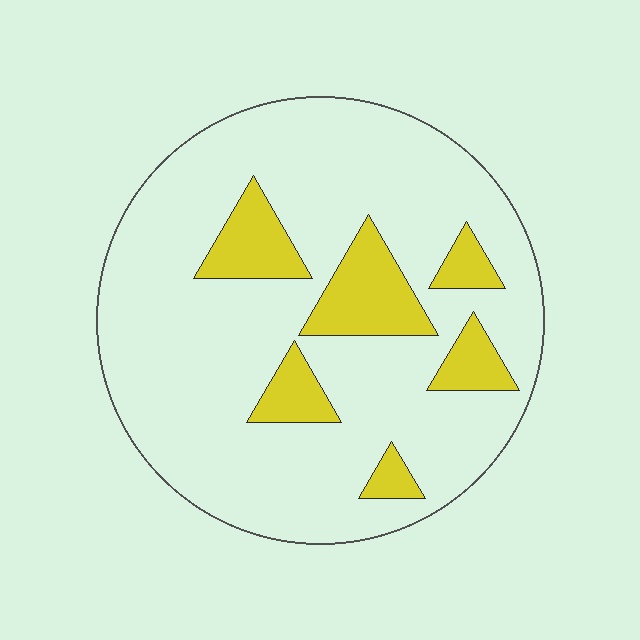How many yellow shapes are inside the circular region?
6.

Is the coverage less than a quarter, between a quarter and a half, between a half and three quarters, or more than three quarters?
Less than a quarter.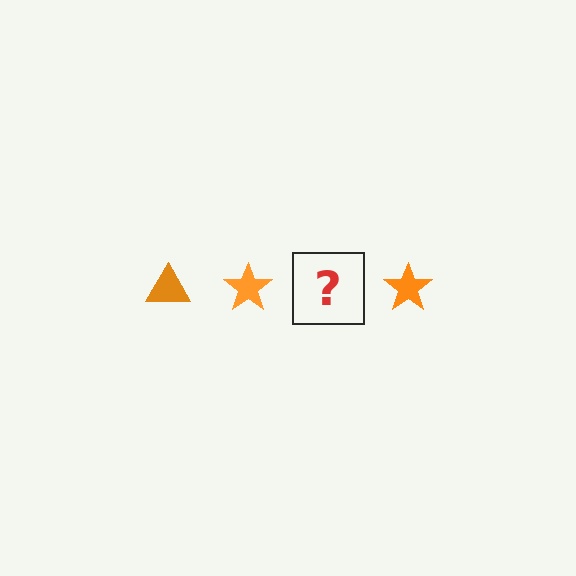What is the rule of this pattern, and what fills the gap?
The rule is that the pattern cycles through triangle, star shapes in orange. The gap should be filled with an orange triangle.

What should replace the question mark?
The question mark should be replaced with an orange triangle.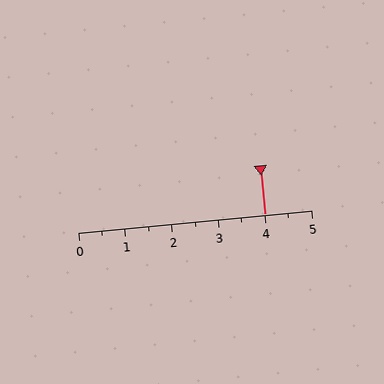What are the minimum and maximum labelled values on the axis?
The axis runs from 0 to 5.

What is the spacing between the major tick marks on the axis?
The major ticks are spaced 1 apart.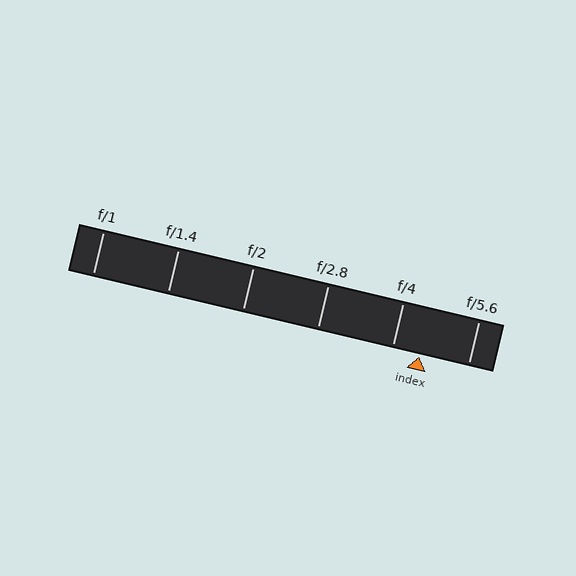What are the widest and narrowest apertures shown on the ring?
The widest aperture shown is f/1 and the narrowest is f/5.6.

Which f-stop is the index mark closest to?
The index mark is closest to f/4.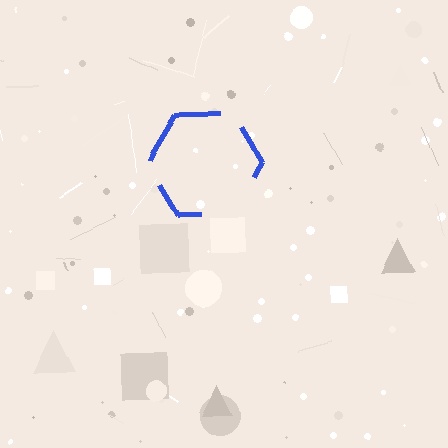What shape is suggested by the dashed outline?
The dashed outline suggests a hexagon.